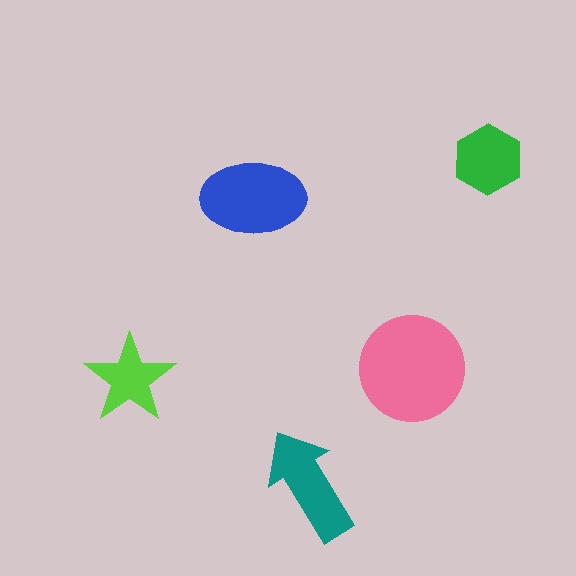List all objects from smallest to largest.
The lime star, the green hexagon, the teal arrow, the blue ellipse, the pink circle.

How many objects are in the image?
There are 5 objects in the image.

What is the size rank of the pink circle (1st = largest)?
1st.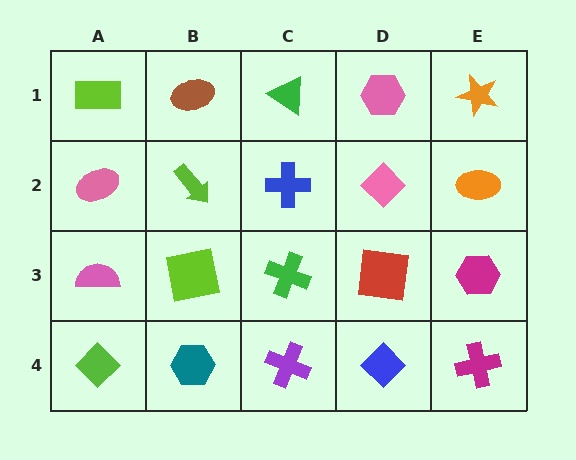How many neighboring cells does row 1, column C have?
3.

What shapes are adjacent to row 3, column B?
A lime arrow (row 2, column B), a teal hexagon (row 4, column B), a pink semicircle (row 3, column A), a green cross (row 3, column C).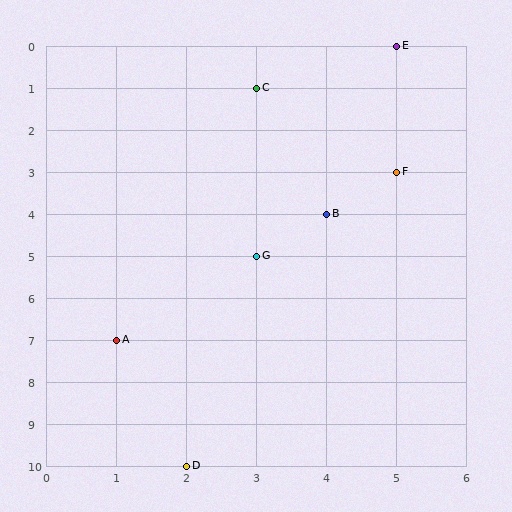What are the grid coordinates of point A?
Point A is at grid coordinates (1, 7).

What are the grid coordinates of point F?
Point F is at grid coordinates (5, 3).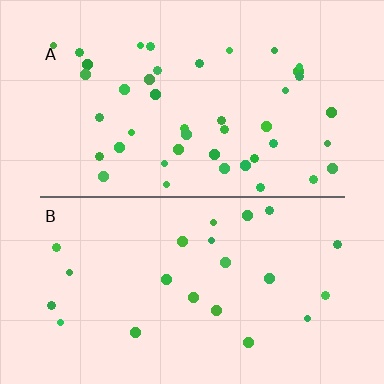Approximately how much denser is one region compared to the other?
Approximately 2.0× — region A over region B.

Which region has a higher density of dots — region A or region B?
A (the top).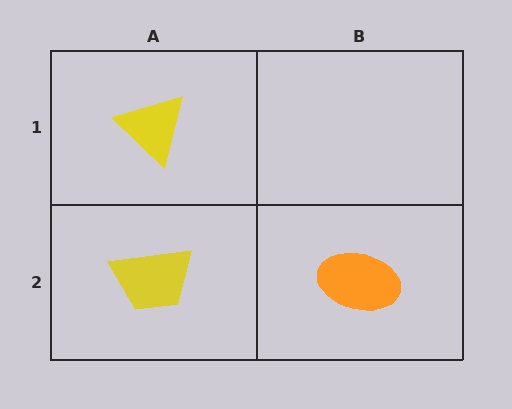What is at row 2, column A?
A yellow trapezoid.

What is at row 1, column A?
A yellow triangle.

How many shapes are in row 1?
1 shape.